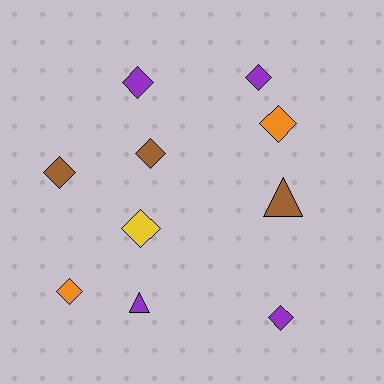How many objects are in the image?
There are 10 objects.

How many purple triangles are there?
There is 1 purple triangle.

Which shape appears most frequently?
Diamond, with 8 objects.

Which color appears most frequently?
Purple, with 4 objects.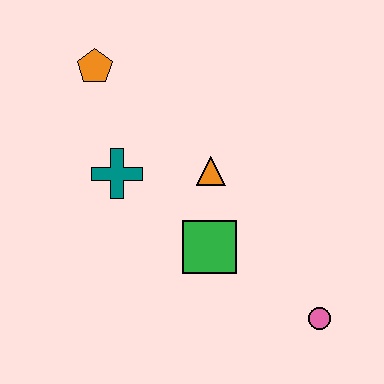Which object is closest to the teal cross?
The orange triangle is closest to the teal cross.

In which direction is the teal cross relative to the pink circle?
The teal cross is to the left of the pink circle.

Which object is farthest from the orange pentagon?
The pink circle is farthest from the orange pentagon.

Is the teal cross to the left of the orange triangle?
Yes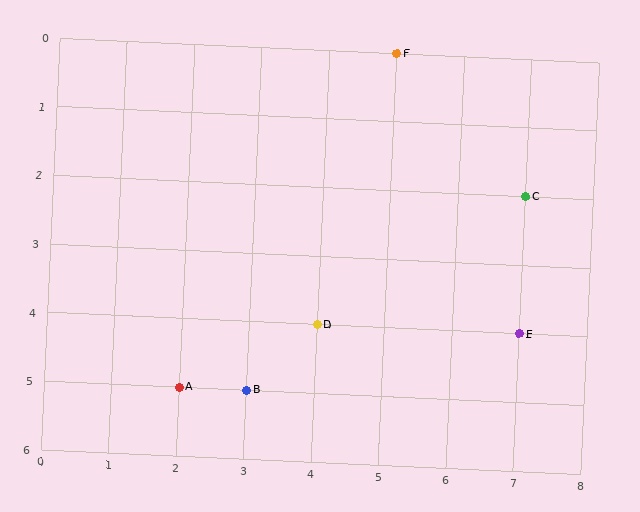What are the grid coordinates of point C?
Point C is at grid coordinates (7, 2).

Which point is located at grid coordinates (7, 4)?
Point E is at (7, 4).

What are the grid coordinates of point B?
Point B is at grid coordinates (3, 5).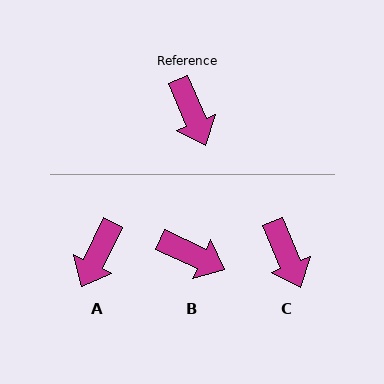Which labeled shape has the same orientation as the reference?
C.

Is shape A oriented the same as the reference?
No, it is off by about 49 degrees.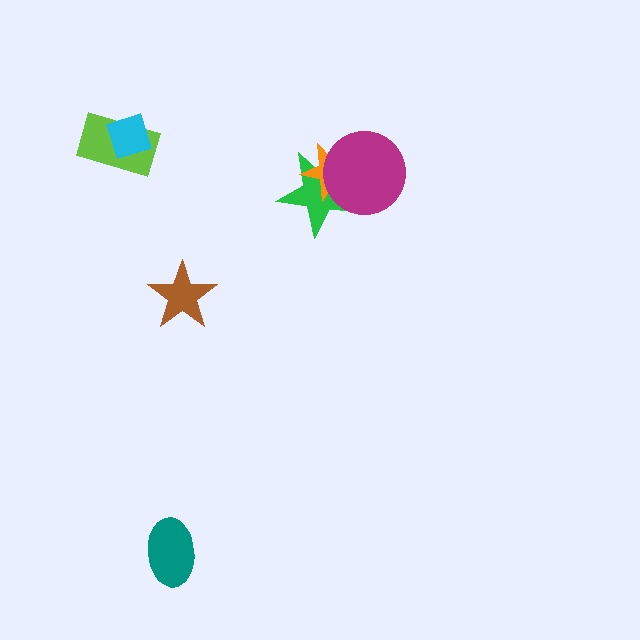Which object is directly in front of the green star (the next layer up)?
The orange star is directly in front of the green star.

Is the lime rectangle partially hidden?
Yes, it is partially covered by another shape.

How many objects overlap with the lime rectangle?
1 object overlaps with the lime rectangle.